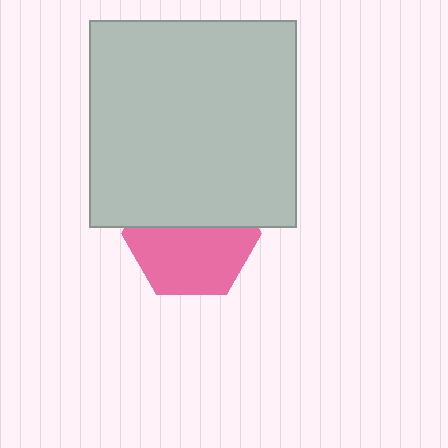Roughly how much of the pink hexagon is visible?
About half of it is visible (roughly 57%).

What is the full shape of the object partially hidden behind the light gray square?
The partially hidden object is a pink hexagon.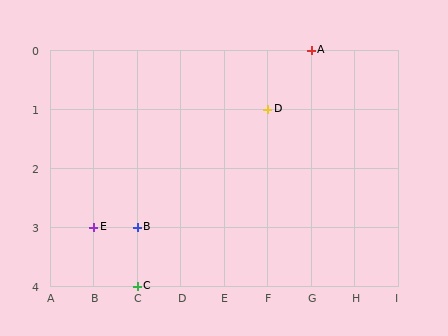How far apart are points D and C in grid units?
Points D and C are 3 columns and 3 rows apart (about 4.2 grid units diagonally).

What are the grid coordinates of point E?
Point E is at grid coordinates (B, 3).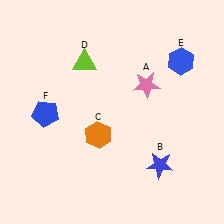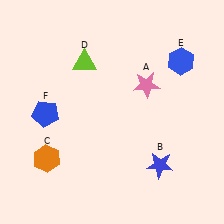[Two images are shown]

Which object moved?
The orange hexagon (C) moved left.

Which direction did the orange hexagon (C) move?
The orange hexagon (C) moved left.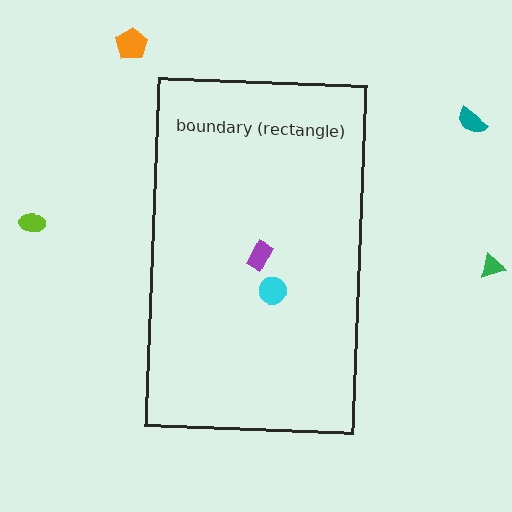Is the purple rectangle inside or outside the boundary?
Inside.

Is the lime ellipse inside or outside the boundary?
Outside.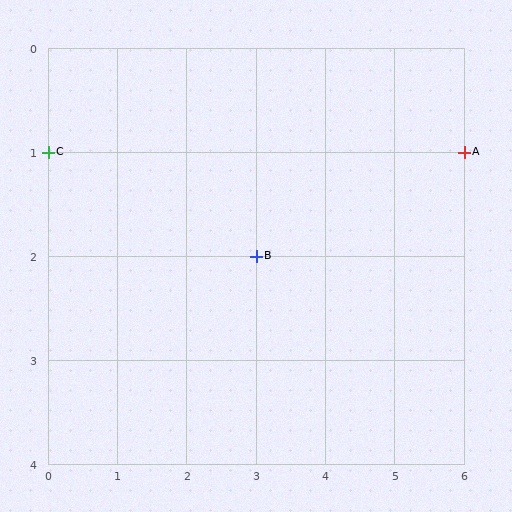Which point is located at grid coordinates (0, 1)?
Point C is at (0, 1).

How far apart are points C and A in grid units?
Points C and A are 6 columns apart.